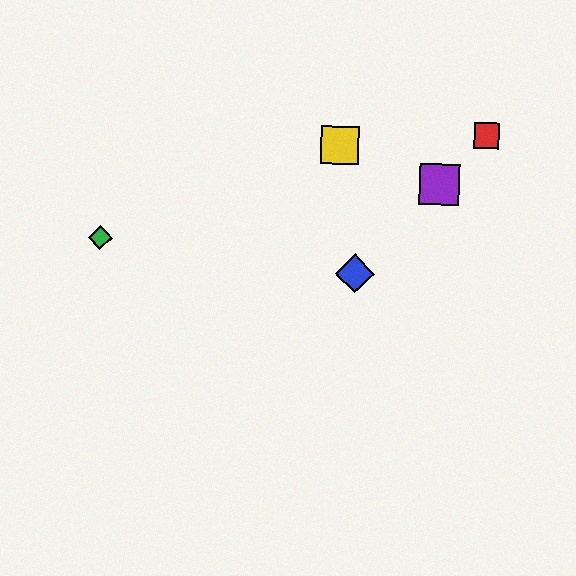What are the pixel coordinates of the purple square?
The purple square is at (440, 184).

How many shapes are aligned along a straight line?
3 shapes (the red square, the blue diamond, the purple square) are aligned along a straight line.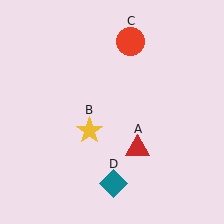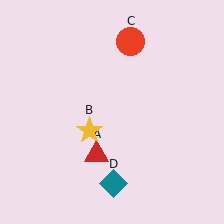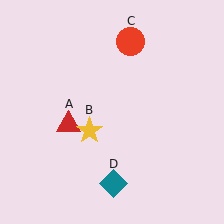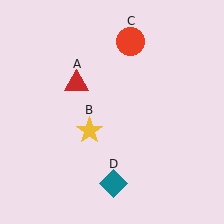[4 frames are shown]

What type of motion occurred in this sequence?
The red triangle (object A) rotated clockwise around the center of the scene.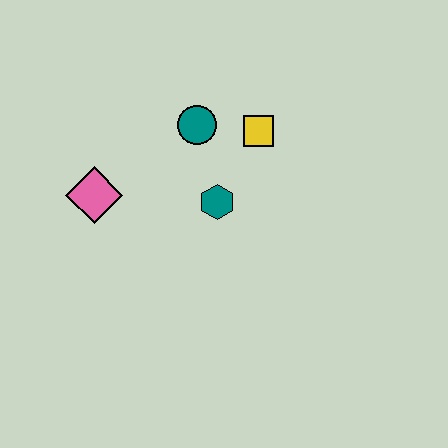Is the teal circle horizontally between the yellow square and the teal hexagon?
No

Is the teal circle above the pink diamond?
Yes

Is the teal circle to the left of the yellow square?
Yes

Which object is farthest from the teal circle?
The pink diamond is farthest from the teal circle.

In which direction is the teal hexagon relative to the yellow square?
The teal hexagon is below the yellow square.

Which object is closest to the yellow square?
The teal circle is closest to the yellow square.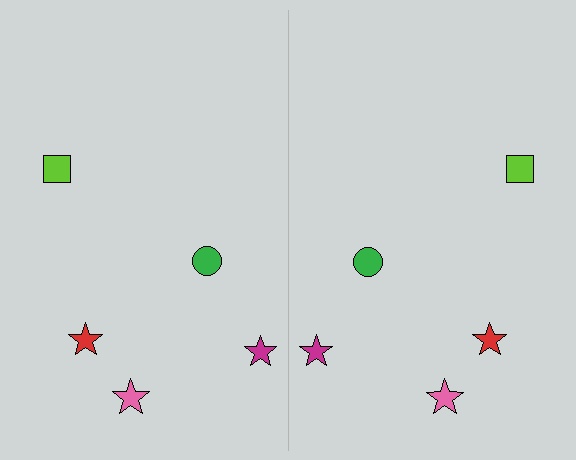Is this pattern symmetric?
Yes, this pattern has bilateral (reflection) symmetry.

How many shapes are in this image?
There are 10 shapes in this image.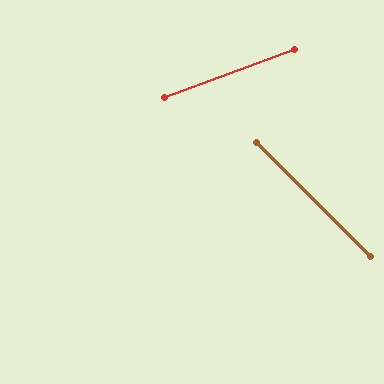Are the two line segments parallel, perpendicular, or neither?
Neither parallel nor perpendicular — they differ by about 65°.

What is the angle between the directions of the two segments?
Approximately 65 degrees.